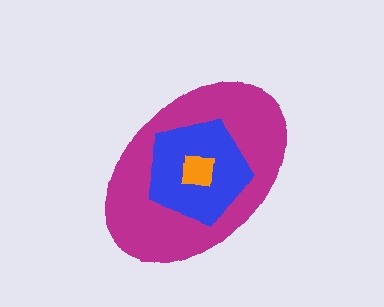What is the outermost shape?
The magenta ellipse.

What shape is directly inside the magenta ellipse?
The blue pentagon.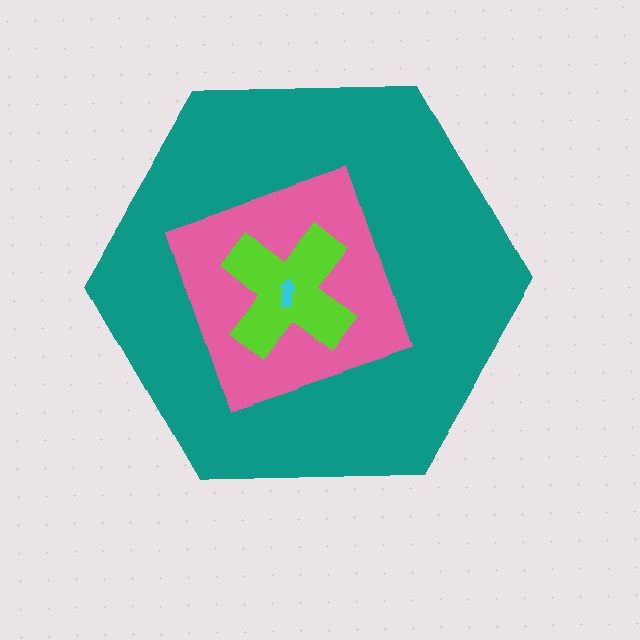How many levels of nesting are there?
4.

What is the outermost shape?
The teal hexagon.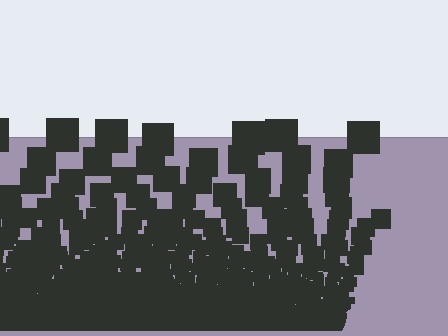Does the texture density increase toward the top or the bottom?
Density increases toward the bottom.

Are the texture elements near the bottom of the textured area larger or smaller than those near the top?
Smaller. The gradient is inverted — elements near the bottom are smaller and denser.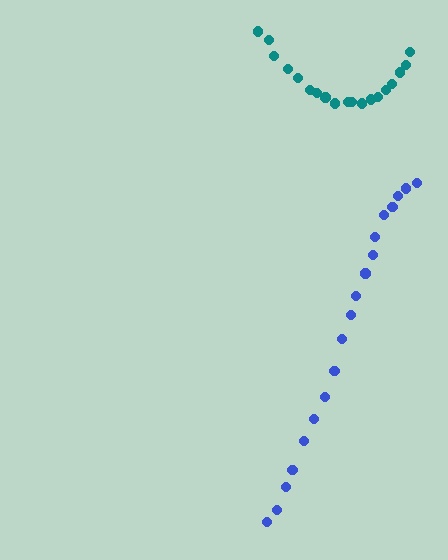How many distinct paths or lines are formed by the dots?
There are 2 distinct paths.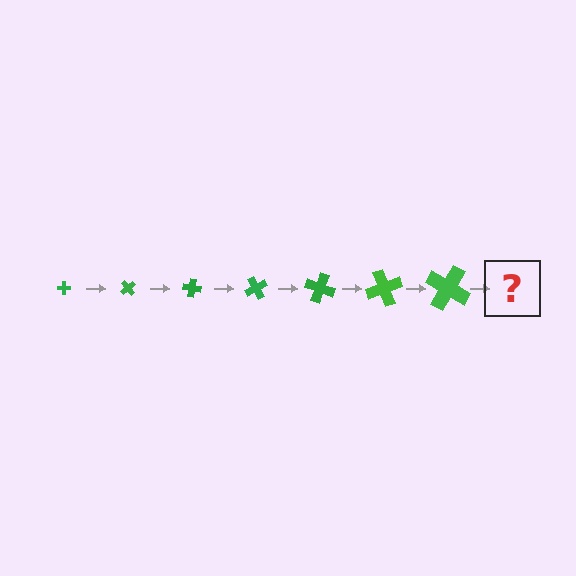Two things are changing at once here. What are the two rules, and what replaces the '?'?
The two rules are that the cross grows larger each step and it rotates 50 degrees each step. The '?' should be a cross, larger than the previous one and rotated 350 degrees from the start.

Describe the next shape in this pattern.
It should be a cross, larger than the previous one and rotated 350 degrees from the start.